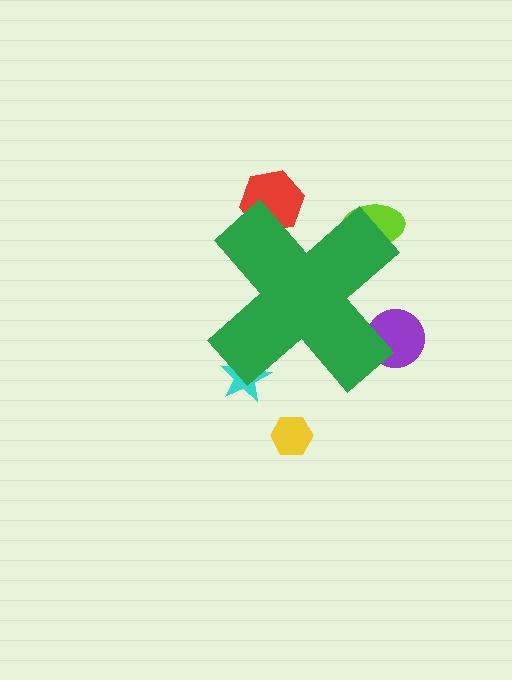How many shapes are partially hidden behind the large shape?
4 shapes are partially hidden.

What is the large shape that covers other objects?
A green cross.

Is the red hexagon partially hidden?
Yes, the red hexagon is partially hidden behind the green cross.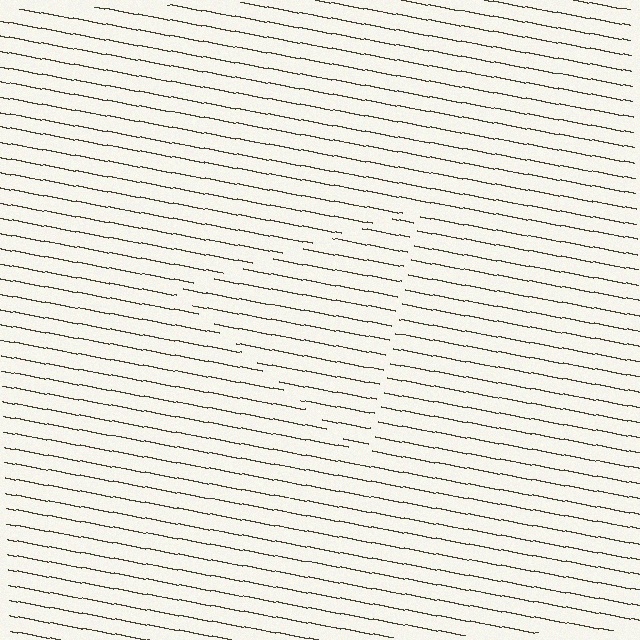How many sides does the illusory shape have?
3 sides — the line-ends trace a triangle.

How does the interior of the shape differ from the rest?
The interior of the shape contains the same grating, shifted by half a period — the contour is defined by the phase discontinuity where line-ends from the inner and outer gratings abut.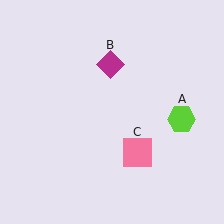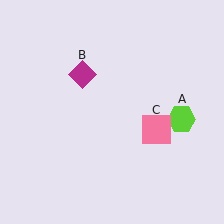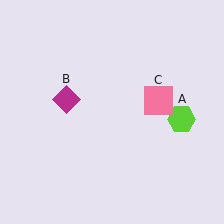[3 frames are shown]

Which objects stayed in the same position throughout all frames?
Lime hexagon (object A) remained stationary.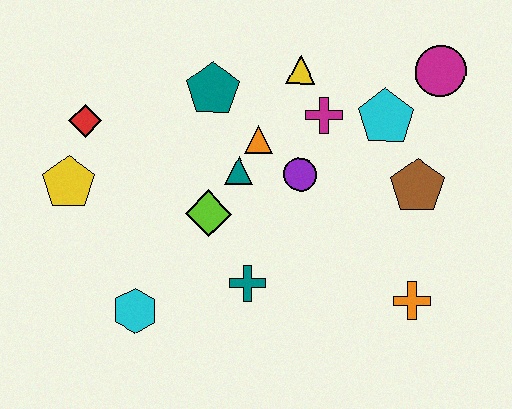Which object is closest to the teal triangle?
The orange triangle is closest to the teal triangle.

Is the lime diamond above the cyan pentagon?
No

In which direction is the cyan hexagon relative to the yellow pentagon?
The cyan hexagon is below the yellow pentagon.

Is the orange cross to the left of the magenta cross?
No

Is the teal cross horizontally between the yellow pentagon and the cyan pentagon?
Yes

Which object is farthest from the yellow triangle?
The cyan hexagon is farthest from the yellow triangle.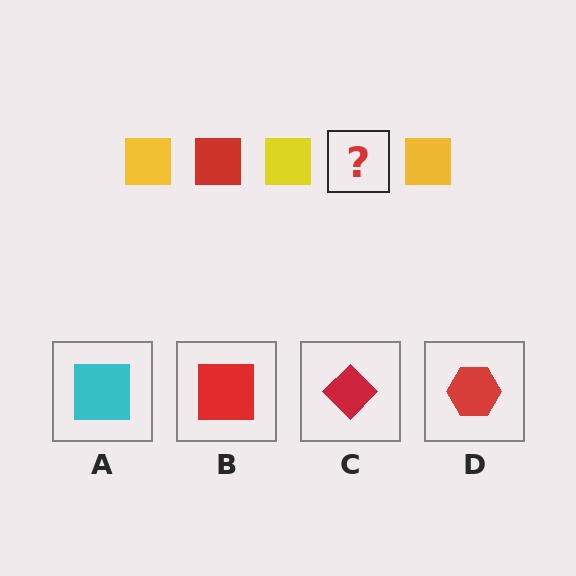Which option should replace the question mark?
Option B.